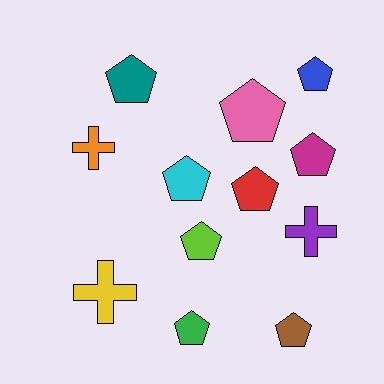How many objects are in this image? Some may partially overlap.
There are 12 objects.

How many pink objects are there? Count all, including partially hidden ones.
There is 1 pink object.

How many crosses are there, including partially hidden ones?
There are 3 crosses.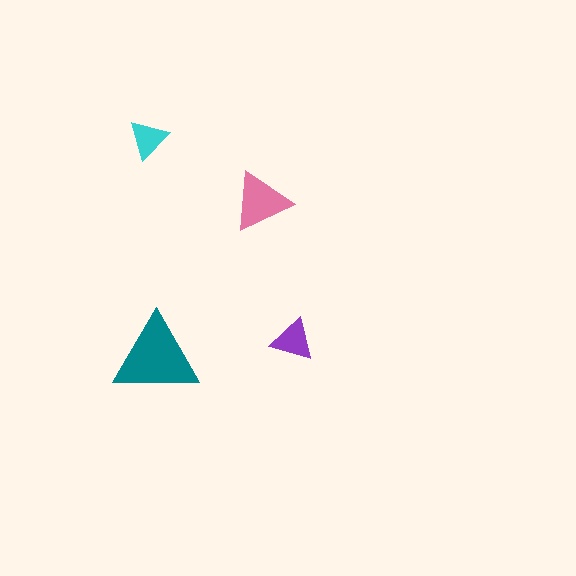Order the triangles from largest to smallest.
the teal one, the pink one, the purple one, the cyan one.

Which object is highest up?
The cyan triangle is topmost.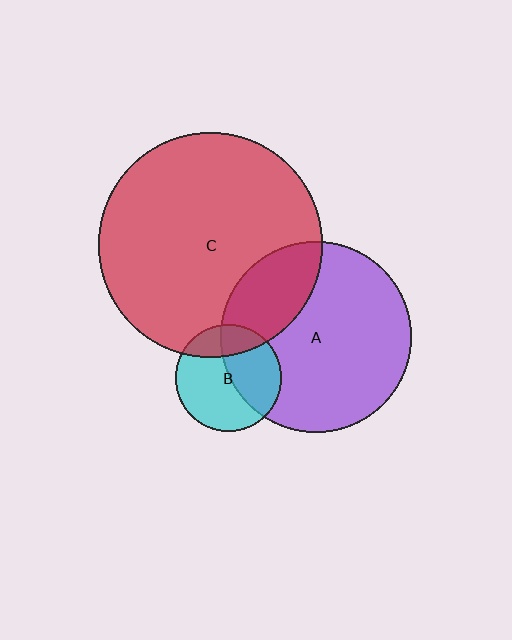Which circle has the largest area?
Circle C (red).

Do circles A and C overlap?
Yes.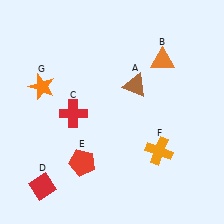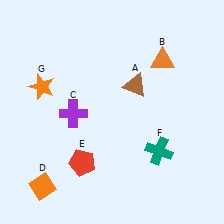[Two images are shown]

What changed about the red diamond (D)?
In Image 1, D is red. In Image 2, it changed to orange.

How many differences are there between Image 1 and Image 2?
There are 3 differences between the two images.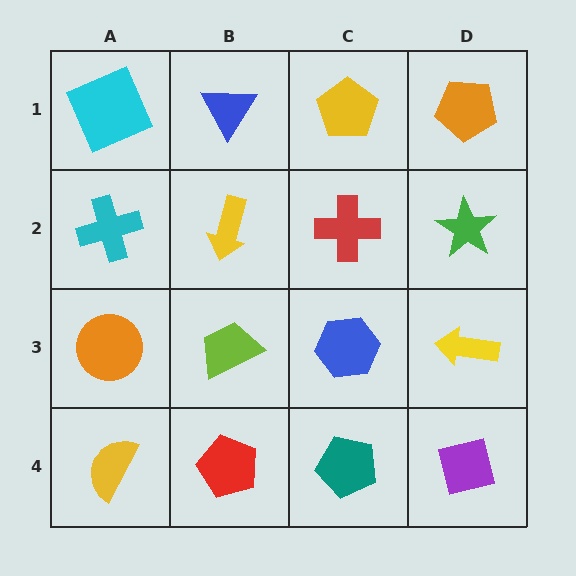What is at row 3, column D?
A yellow arrow.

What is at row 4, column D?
A purple square.